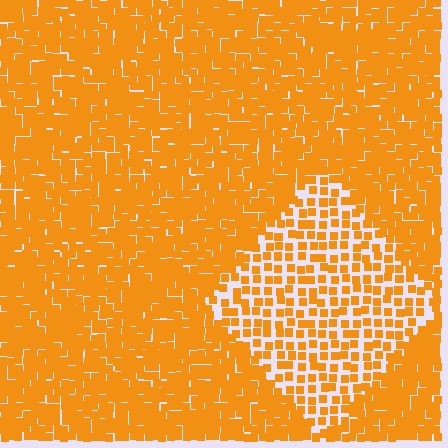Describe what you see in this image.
The image contains small orange elements arranged at two different densities. A diamond-shaped region is visible where the elements are less densely packed than the surrounding area.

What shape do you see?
I see a diamond.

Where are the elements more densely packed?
The elements are more densely packed outside the diamond boundary.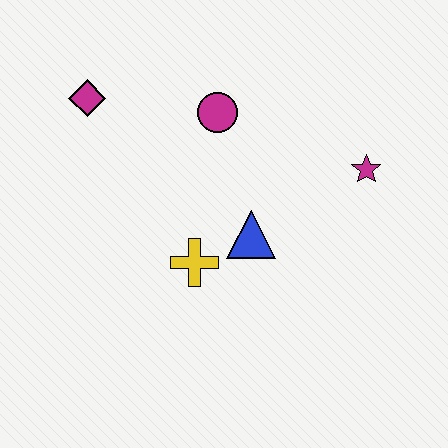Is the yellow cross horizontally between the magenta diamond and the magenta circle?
Yes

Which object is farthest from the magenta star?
The magenta diamond is farthest from the magenta star.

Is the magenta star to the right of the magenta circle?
Yes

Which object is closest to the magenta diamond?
The magenta circle is closest to the magenta diamond.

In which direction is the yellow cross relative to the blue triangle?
The yellow cross is to the left of the blue triangle.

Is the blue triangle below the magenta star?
Yes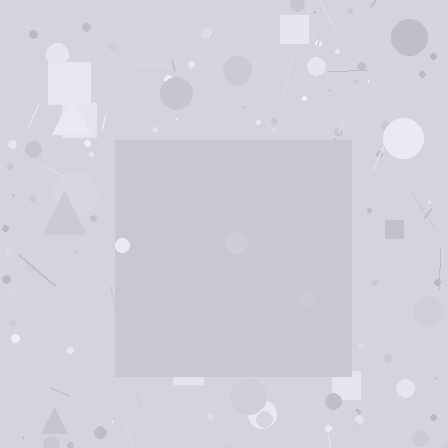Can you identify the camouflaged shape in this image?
The camouflaged shape is a square.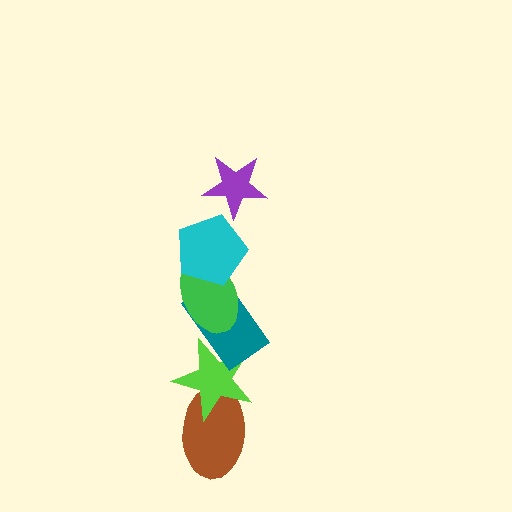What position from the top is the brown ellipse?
The brown ellipse is 6th from the top.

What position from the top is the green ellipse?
The green ellipse is 3rd from the top.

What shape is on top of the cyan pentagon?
The purple star is on top of the cyan pentagon.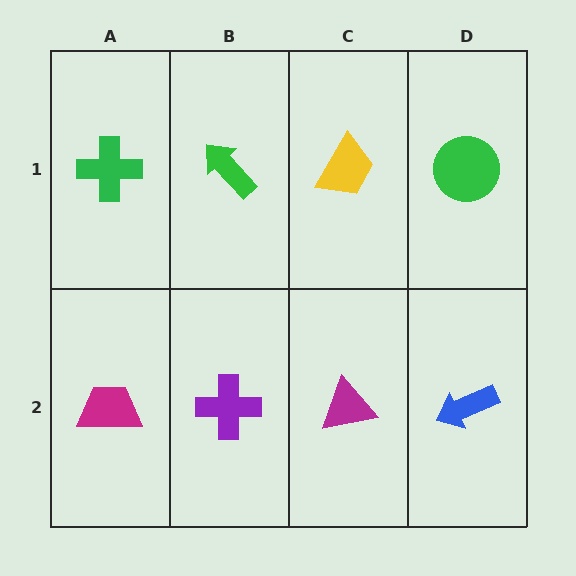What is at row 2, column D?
A blue arrow.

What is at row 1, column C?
A yellow trapezoid.